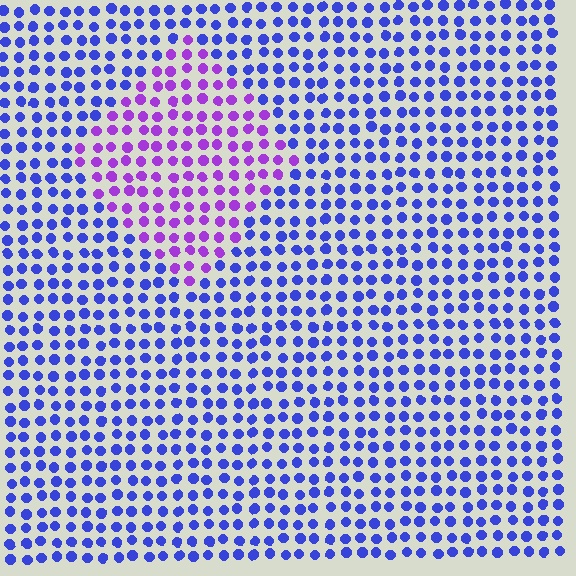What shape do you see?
I see a diamond.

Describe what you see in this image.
The image is filled with small blue elements in a uniform arrangement. A diamond-shaped region is visible where the elements are tinted to a slightly different hue, forming a subtle color boundary.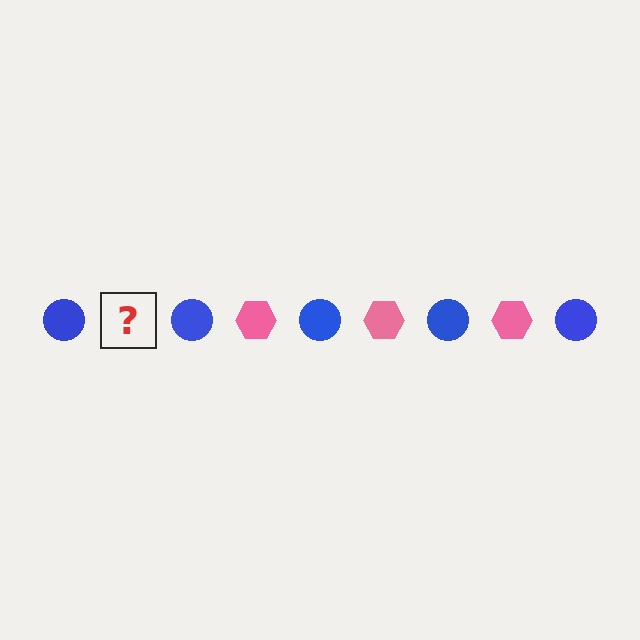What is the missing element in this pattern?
The missing element is a pink hexagon.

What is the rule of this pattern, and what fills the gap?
The rule is that the pattern alternates between blue circle and pink hexagon. The gap should be filled with a pink hexagon.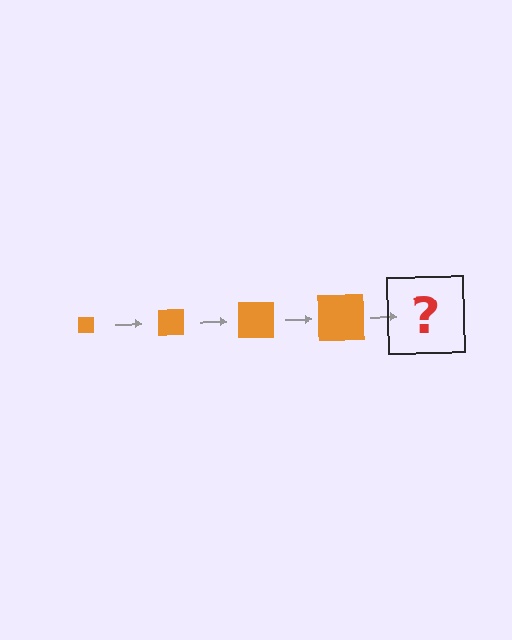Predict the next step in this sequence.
The next step is an orange square, larger than the previous one.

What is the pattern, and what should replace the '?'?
The pattern is that the square gets progressively larger each step. The '?' should be an orange square, larger than the previous one.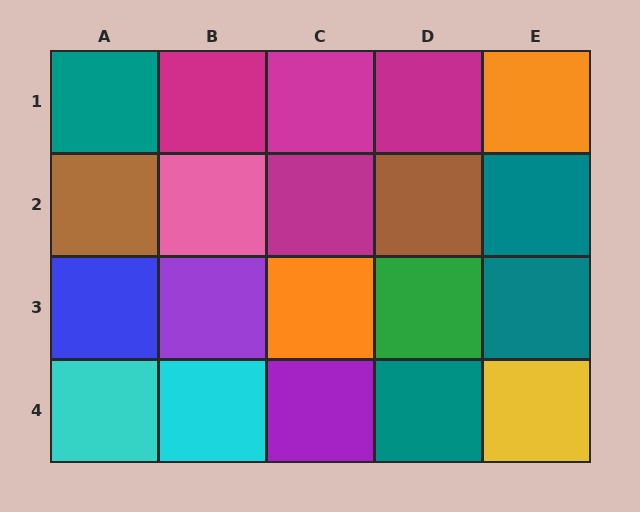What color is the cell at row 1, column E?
Orange.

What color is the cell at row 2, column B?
Pink.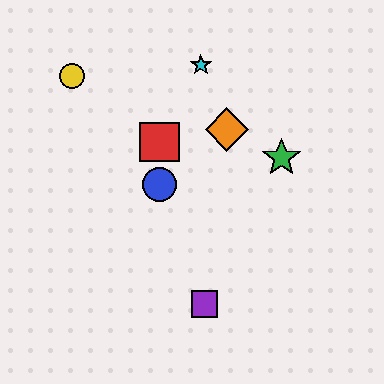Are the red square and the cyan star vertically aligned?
No, the red square is at x≈160 and the cyan star is at x≈201.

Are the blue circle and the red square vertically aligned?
Yes, both are at x≈160.